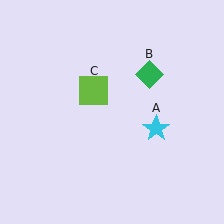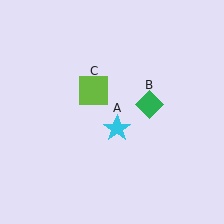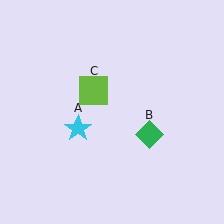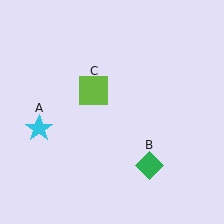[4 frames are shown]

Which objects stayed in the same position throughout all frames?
Lime square (object C) remained stationary.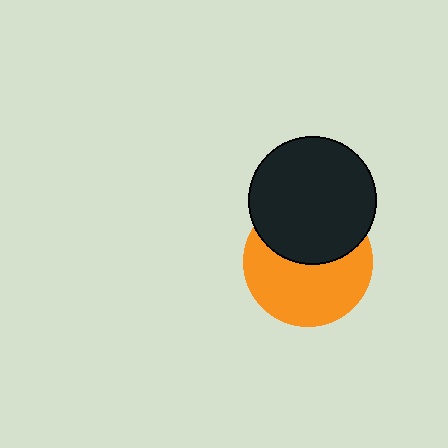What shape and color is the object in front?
The object in front is a black circle.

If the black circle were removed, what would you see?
You would see the complete orange circle.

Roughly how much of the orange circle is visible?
About half of it is visible (roughly 59%).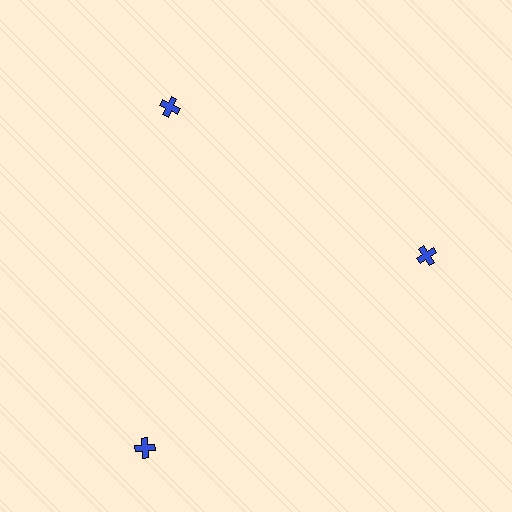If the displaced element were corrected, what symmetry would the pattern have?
It would have 3-fold rotational symmetry — the pattern would map onto itself every 120 degrees.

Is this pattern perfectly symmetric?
No. The 3 blue crosses are arranged in a ring, but one element near the 7 o'clock position is pushed outward from the center, breaking the 3-fold rotational symmetry.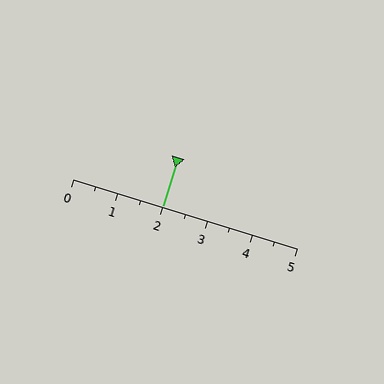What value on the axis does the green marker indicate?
The marker indicates approximately 2.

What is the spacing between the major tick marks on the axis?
The major ticks are spaced 1 apart.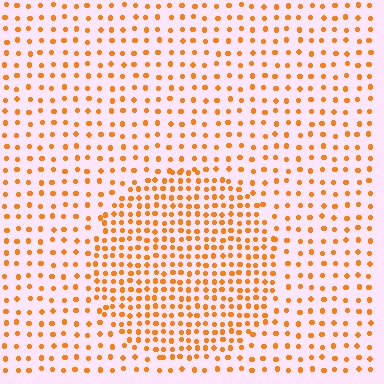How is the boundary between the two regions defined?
The boundary is defined by a change in element density (approximately 2.0x ratio). All elements are the same color, size, and shape.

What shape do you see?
I see a circle.